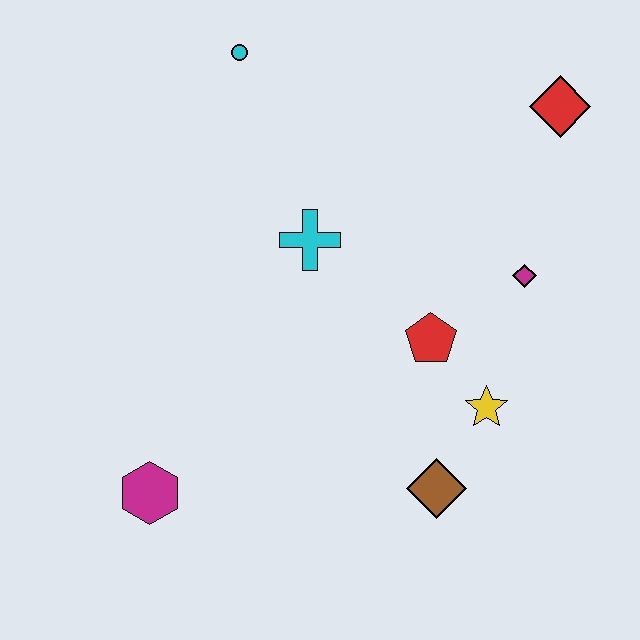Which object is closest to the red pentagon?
The yellow star is closest to the red pentagon.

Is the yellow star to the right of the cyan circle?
Yes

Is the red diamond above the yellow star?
Yes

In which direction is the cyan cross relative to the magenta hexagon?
The cyan cross is above the magenta hexagon.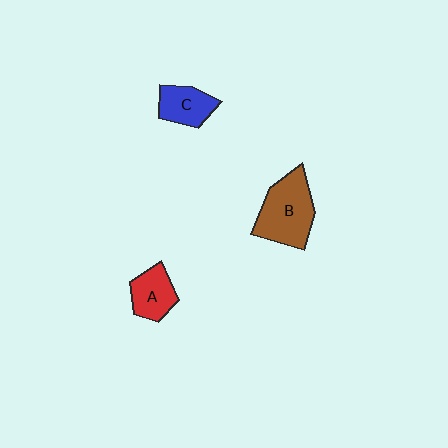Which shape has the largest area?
Shape B (brown).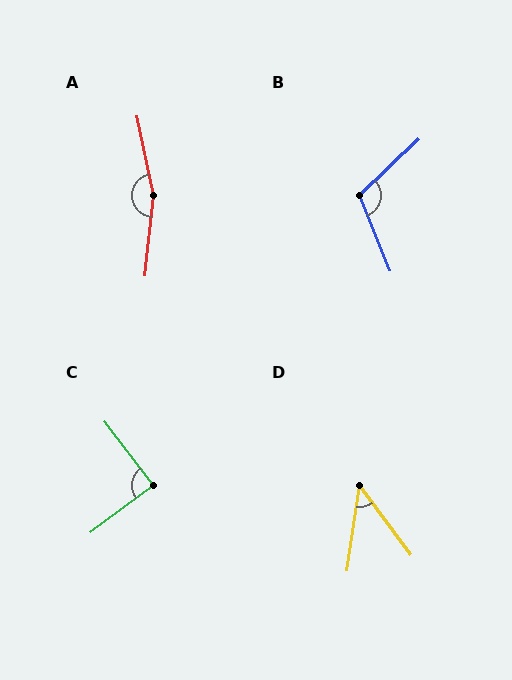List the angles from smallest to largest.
D (45°), C (90°), B (111°), A (162°).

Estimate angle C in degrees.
Approximately 90 degrees.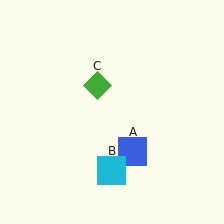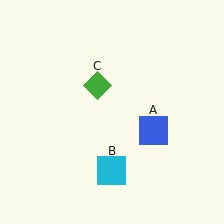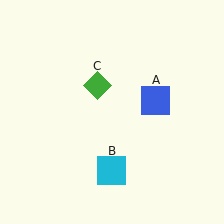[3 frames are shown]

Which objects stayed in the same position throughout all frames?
Cyan square (object B) and green diamond (object C) remained stationary.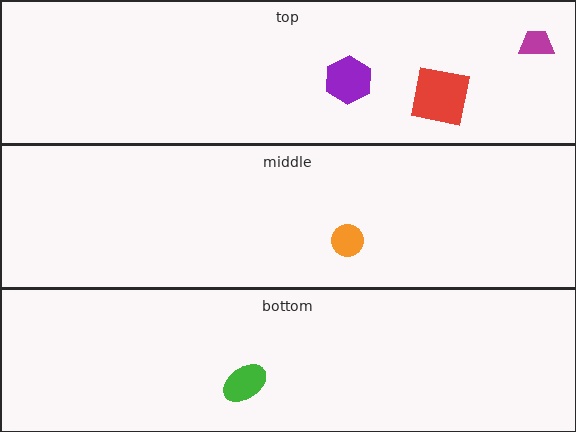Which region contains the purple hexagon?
The top region.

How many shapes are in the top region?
3.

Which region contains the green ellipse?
The bottom region.